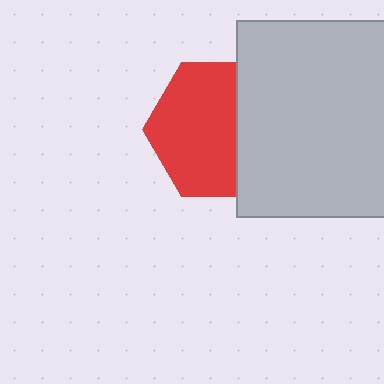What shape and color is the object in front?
The object in front is a light gray square.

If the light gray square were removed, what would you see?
You would see the complete red hexagon.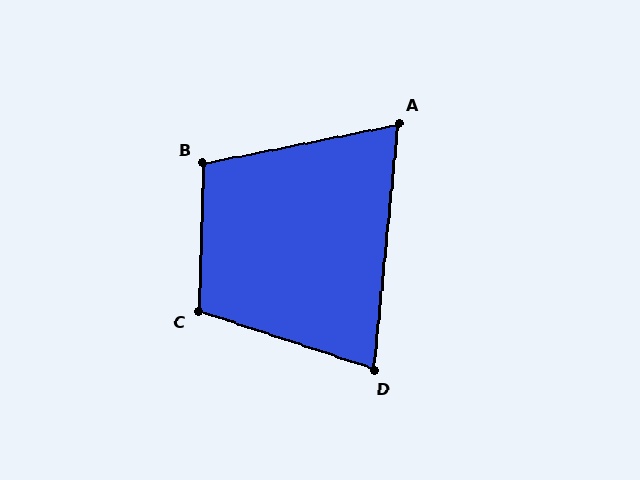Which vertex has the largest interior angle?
C, at approximately 107 degrees.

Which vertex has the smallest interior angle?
A, at approximately 73 degrees.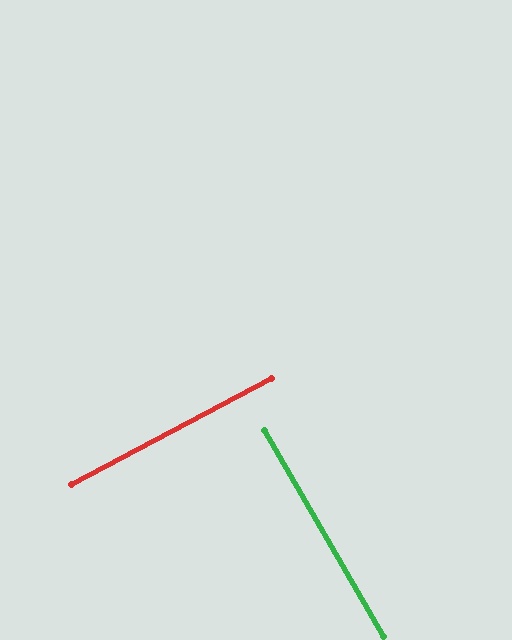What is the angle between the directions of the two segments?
Approximately 88 degrees.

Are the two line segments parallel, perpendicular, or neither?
Perpendicular — they meet at approximately 88°.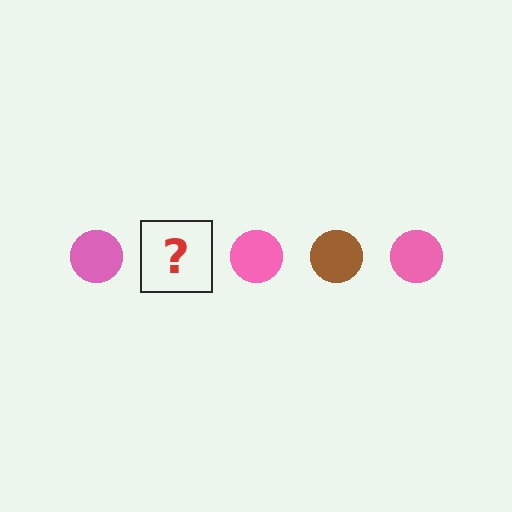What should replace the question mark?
The question mark should be replaced with a brown circle.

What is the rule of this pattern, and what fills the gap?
The rule is that the pattern cycles through pink, brown circles. The gap should be filled with a brown circle.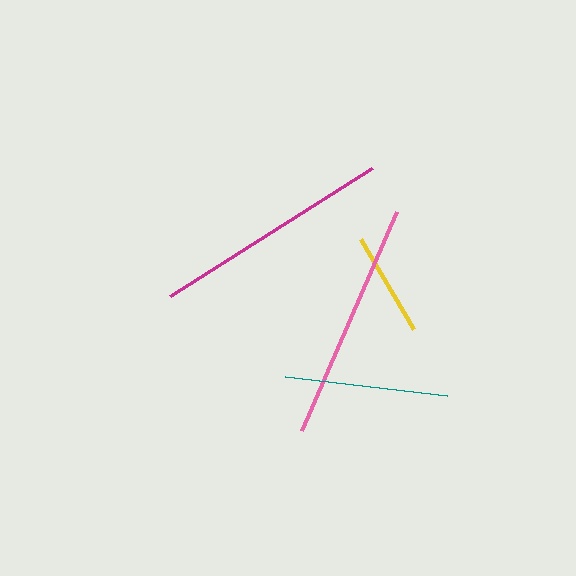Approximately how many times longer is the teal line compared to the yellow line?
The teal line is approximately 1.6 times the length of the yellow line.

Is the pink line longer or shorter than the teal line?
The pink line is longer than the teal line.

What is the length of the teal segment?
The teal segment is approximately 164 pixels long.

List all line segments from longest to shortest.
From longest to shortest: magenta, pink, teal, yellow.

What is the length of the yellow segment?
The yellow segment is approximately 104 pixels long.